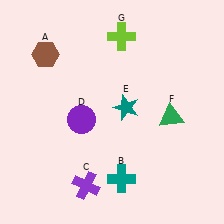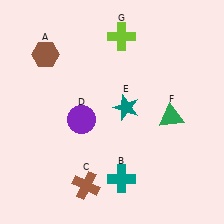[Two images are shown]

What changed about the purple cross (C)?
In Image 1, C is purple. In Image 2, it changed to brown.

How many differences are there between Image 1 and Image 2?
There is 1 difference between the two images.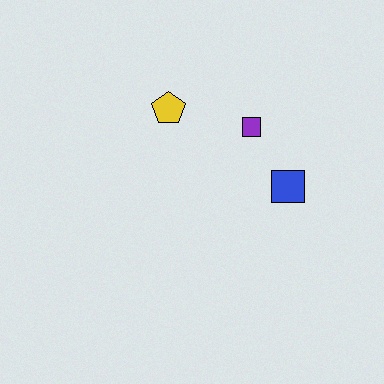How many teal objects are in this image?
There are no teal objects.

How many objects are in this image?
There are 3 objects.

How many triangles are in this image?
There are no triangles.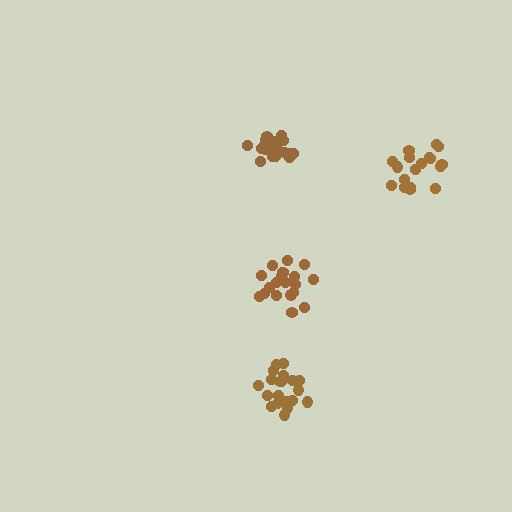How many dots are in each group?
Group 1: 20 dots, Group 2: 18 dots, Group 3: 20 dots, Group 4: 20 dots (78 total).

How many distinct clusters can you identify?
There are 4 distinct clusters.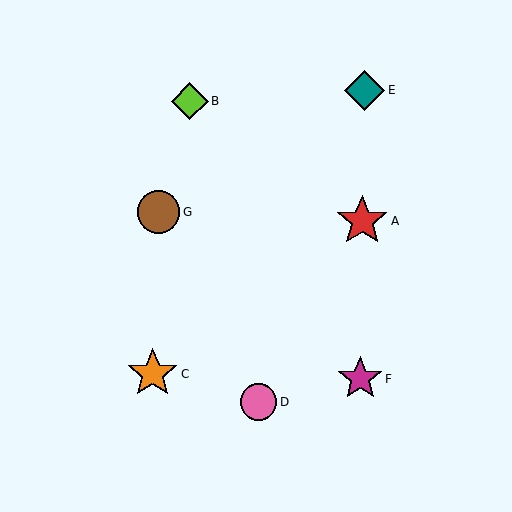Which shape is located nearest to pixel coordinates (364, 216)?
The red star (labeled A) at (362, 221) is nearest to that location.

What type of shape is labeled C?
Shape C is an orange star.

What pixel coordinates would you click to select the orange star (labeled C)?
Click at (153, 374) to select the orange star C.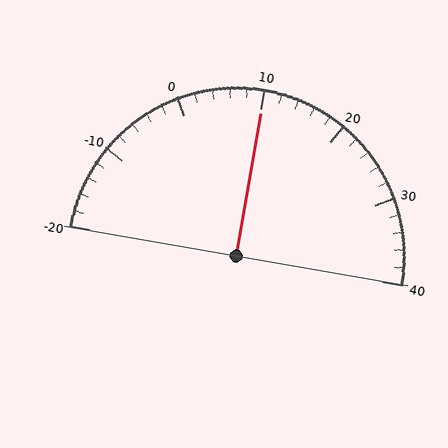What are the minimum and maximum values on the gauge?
The gauge ranges from -20 to 40.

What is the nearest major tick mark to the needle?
The nearest major tick mark is 10.